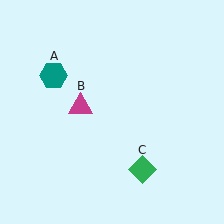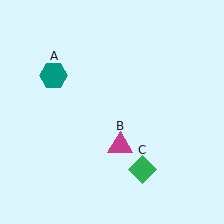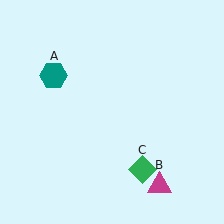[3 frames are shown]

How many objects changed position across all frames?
1 object changed position: magenta triangle (object B).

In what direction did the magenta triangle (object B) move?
The magenta triangle (object B) moved down and to the right.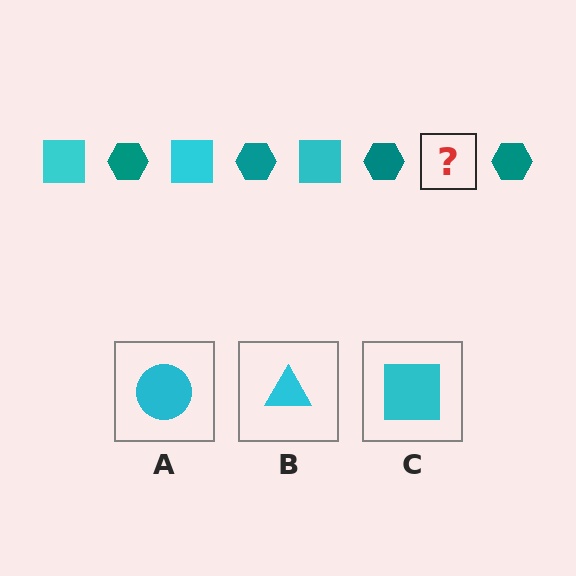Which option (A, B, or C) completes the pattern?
C.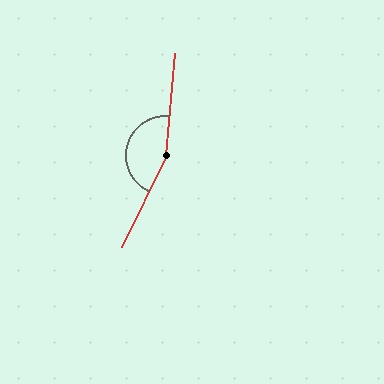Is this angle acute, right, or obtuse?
It is obtuse.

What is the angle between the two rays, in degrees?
Approximately 160 degrees.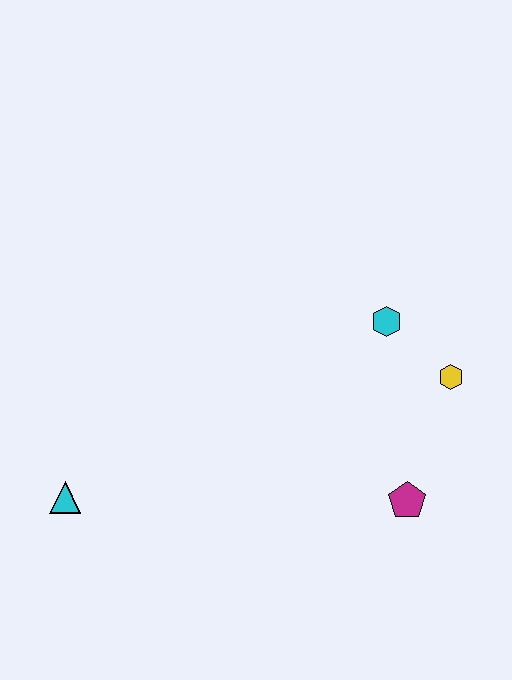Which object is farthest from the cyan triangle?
The yellow hexagon is farthest from the cyan triangle.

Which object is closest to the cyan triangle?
The magenta pentagon is closest to the cyan triangle.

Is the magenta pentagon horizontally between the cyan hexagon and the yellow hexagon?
Yes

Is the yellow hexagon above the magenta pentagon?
Yes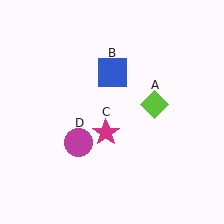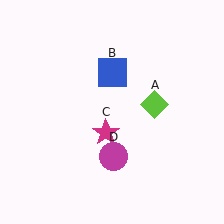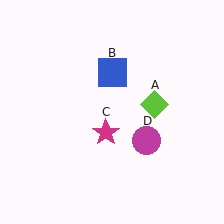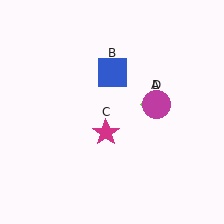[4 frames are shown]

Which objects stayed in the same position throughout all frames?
Lime diamond (object A) and blue square (object B) and magenta star (object C) remained stationary.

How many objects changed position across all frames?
1 object changed position: magenta circle (object D).